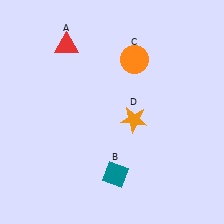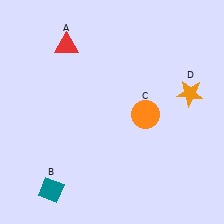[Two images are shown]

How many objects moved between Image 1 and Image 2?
3 objects moved between the two images.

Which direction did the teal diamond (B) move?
The teal diamond (B) moved left.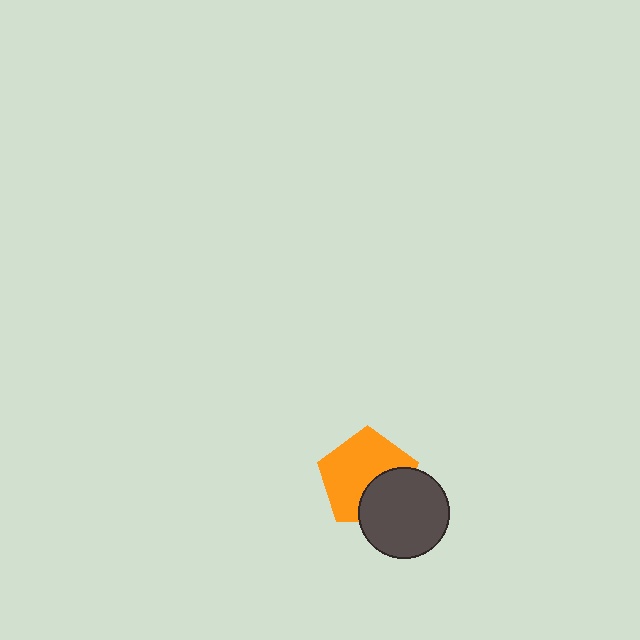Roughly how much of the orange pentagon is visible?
Most of it is visible (roughly 66%).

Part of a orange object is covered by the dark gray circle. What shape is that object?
It is a pentagon.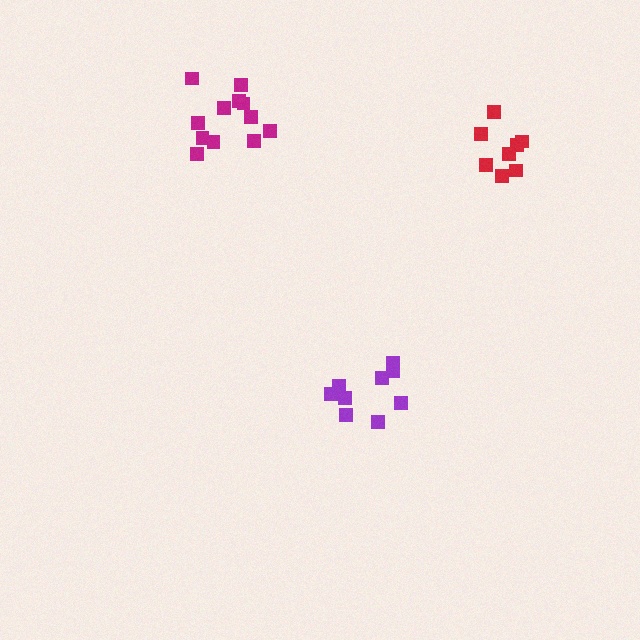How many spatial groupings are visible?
There are 3 spatial groupings.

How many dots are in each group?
Group 1: 8 dots, Group 2: 12 dots, Group 3: 9 dots (29 total).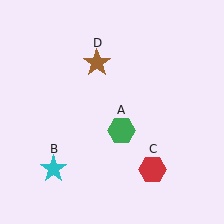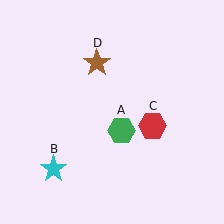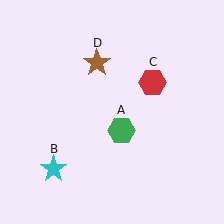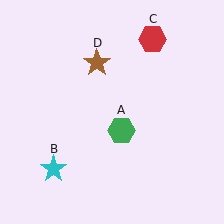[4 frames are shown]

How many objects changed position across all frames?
1 object changed position: red hexagon (object C).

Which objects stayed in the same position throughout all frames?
Green hexagon (object A) and cyan star (object B) and brown star (object D) remained stationary.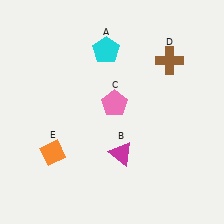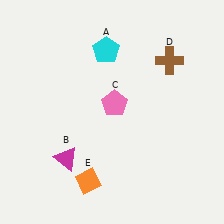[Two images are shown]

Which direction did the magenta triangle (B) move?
The magenta triangle (B) moved left.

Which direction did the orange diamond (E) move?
The orange diamond (E) moved right.